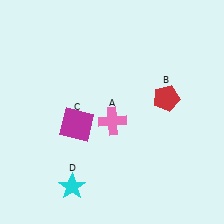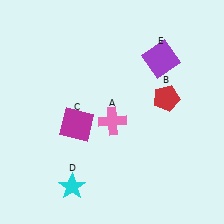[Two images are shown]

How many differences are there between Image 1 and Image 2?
There is 1 difference between the two images.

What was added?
A purple square (E) was added in Image 2.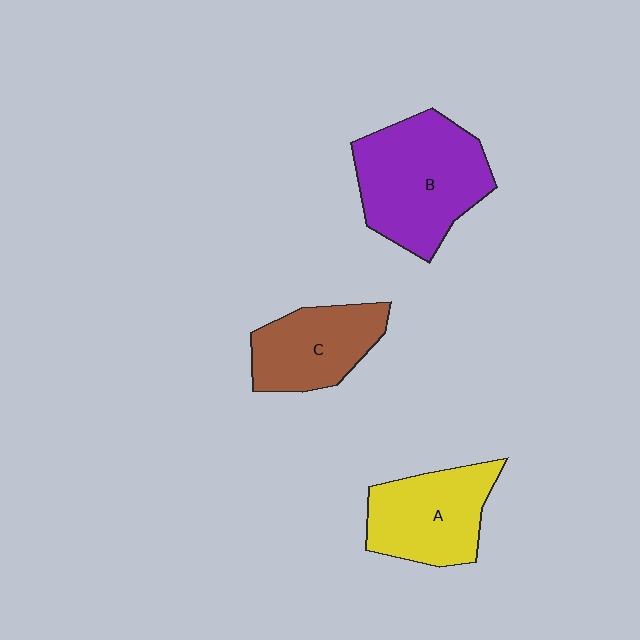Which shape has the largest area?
Shape B (purple).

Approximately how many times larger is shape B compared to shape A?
Approximately 1.4 times.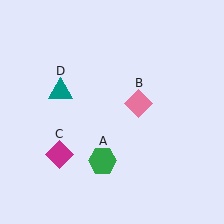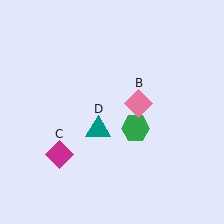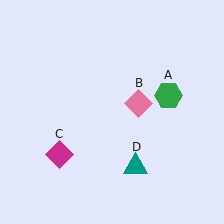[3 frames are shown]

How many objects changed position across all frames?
2 objects changed position: green hexagon (object A), teal triangle (object D).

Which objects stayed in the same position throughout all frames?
Pink diamond (object B) and magenta diamond (object C) remained stationary.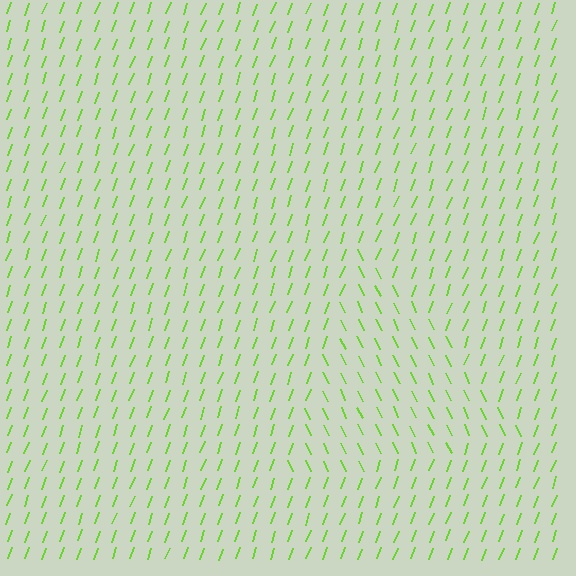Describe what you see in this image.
The image is filled with small lime line segments. A triangle region in the image has lines oriented differently from the surrounding lines, creating a visible texture boundary.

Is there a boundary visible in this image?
Yes, there is a texture boundary formed by a change in line orientation.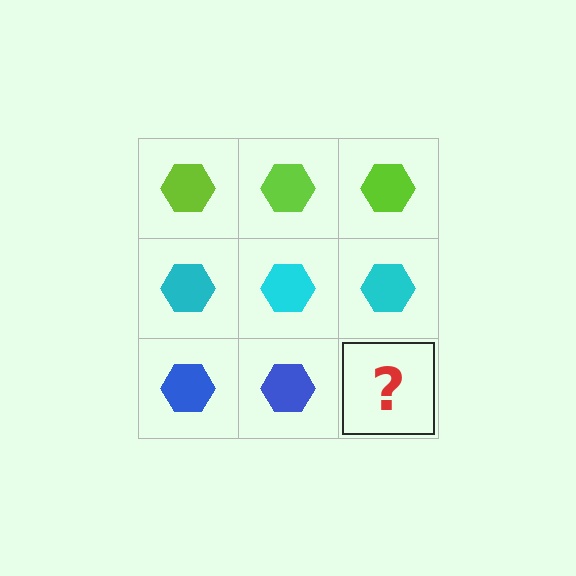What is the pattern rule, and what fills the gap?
The rule is that each row has a consistent color. The gap should be filled with a blue hexagon.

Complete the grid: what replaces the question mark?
The question mark should be replaced with a blue hexagon.